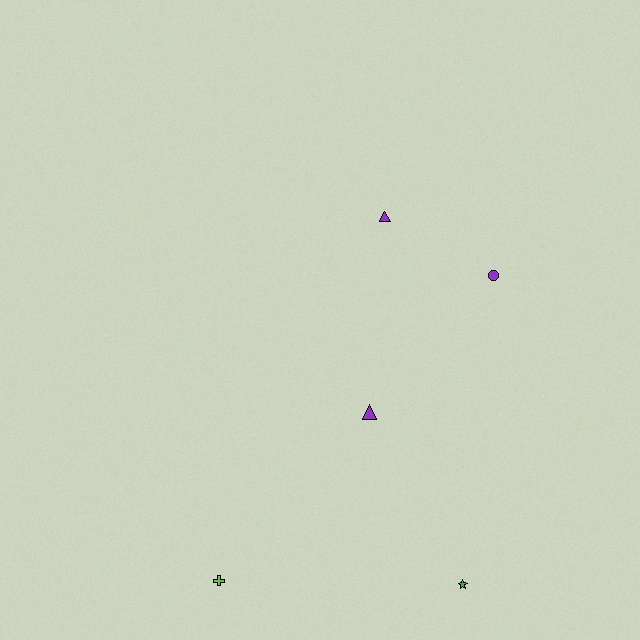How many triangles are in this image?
There are 2 triangles.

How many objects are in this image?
There are 5 objects.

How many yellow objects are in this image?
There are no yellow objects.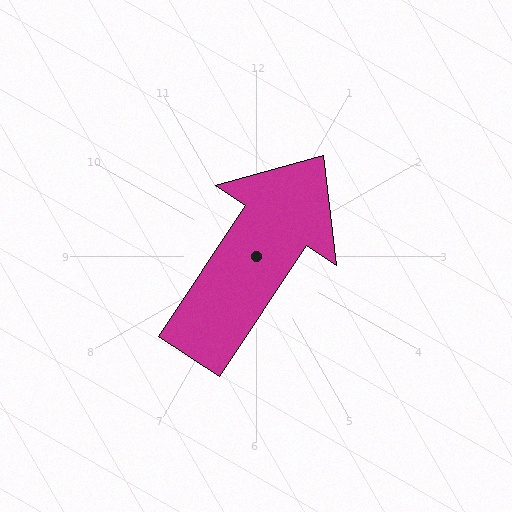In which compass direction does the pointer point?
Northeast.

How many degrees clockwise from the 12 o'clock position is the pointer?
Approximately 34 degrees.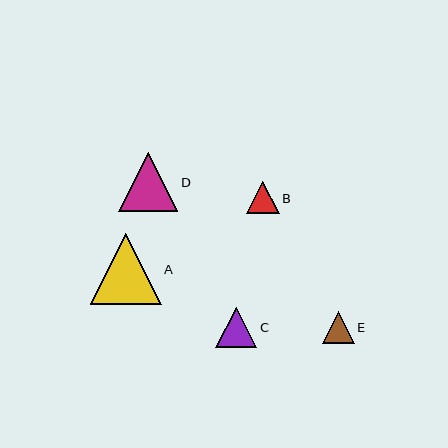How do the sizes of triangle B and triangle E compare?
Triangle B and triangle E are approximately the same size.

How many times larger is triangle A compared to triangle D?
Triangle A is approximately 1.2 times the size of triangle D.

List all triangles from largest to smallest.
From largest to smallest: A, D, C, B, E.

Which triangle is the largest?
Triangle A is the largest with a size of approximately 71 pixels.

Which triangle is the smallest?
Triangle E is the smallest with a size of approximately 32 pixels.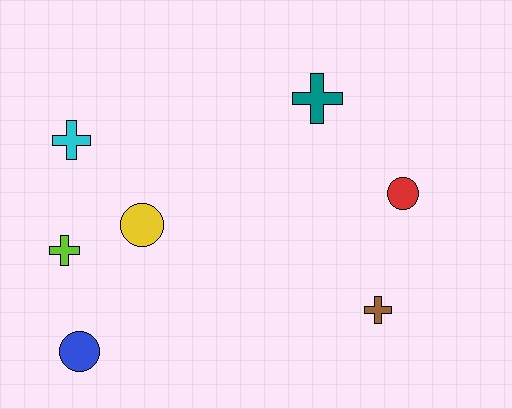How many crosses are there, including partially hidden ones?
There are 4 crosses.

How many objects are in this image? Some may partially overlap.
There are 7 objects.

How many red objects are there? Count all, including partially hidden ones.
There is 1 red object.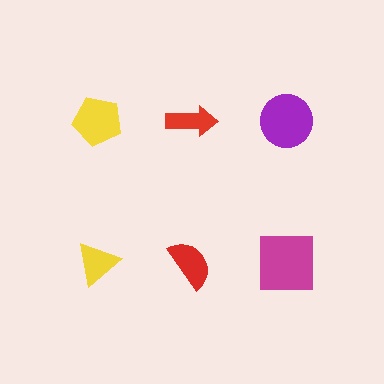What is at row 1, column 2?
A red arrow.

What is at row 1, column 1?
A yellow pentagon.